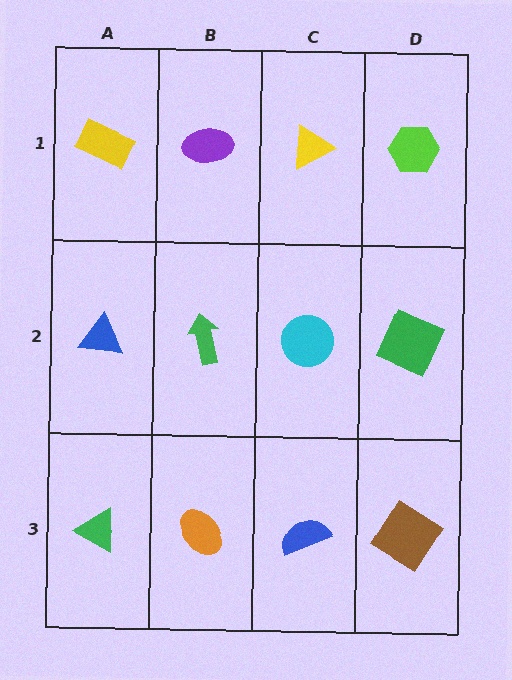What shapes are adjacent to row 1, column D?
A green square (row 2, column D), a yellow triangle (row 1, column C).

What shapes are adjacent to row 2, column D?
A lime hexagon (row 1, column D), a brown diamond (row 3, column D), a cyan circle (row 2, column C).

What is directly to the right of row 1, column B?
A yellow triangle.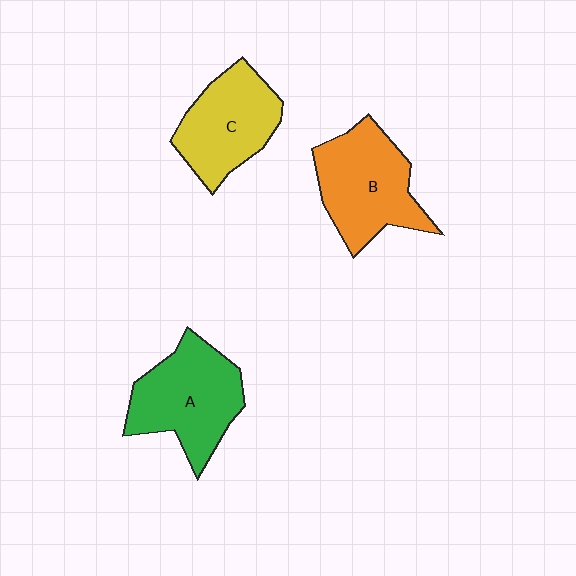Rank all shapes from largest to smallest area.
From largest to smallest: A (green), B (orange), C (yellow).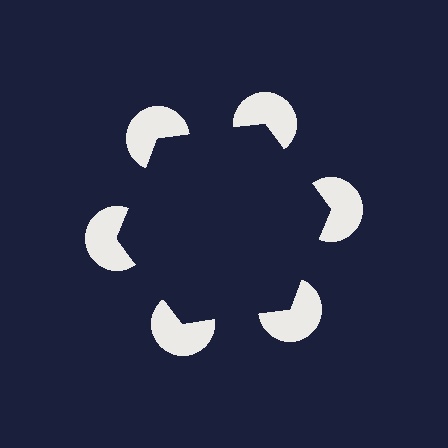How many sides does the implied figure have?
6 sides.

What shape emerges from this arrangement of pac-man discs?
An illusory hexagon — its edges are inferred from the aligned wedge cuts in the pac-man discs, not physically drawn.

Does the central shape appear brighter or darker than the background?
It typically appears slightly darker than the background, even though no actual brightness change is drawn.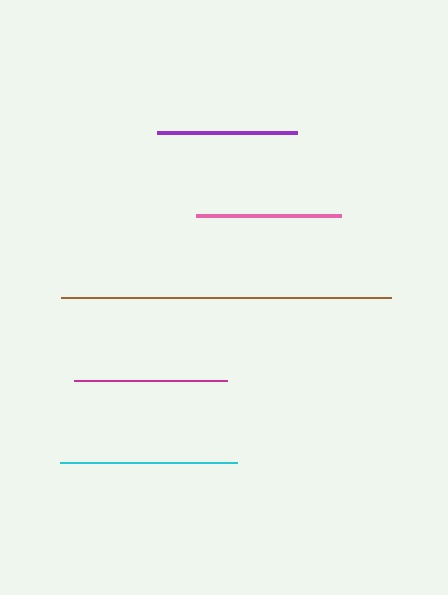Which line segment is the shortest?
The purple line is the shortest at approximately 141 pixels.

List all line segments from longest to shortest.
From longest to shortest: brown, cyan, magenta, pink, purple.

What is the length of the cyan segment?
The cyan segment is approximately 178 pixels long.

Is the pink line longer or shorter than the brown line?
The brown line is longer than the pink line.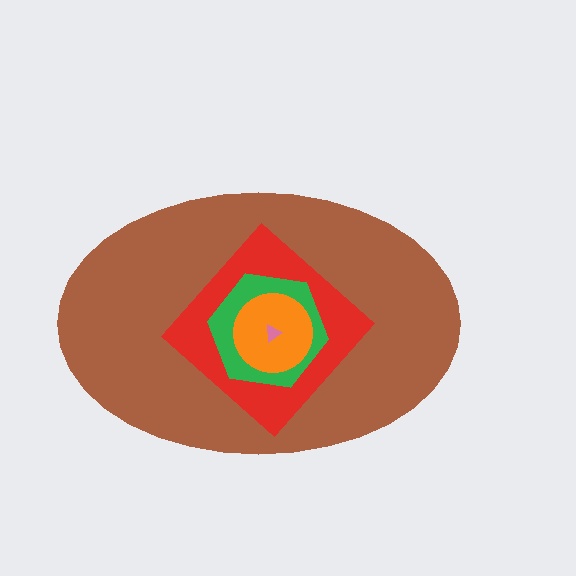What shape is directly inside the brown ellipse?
The red diamond.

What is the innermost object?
The pink triangle.